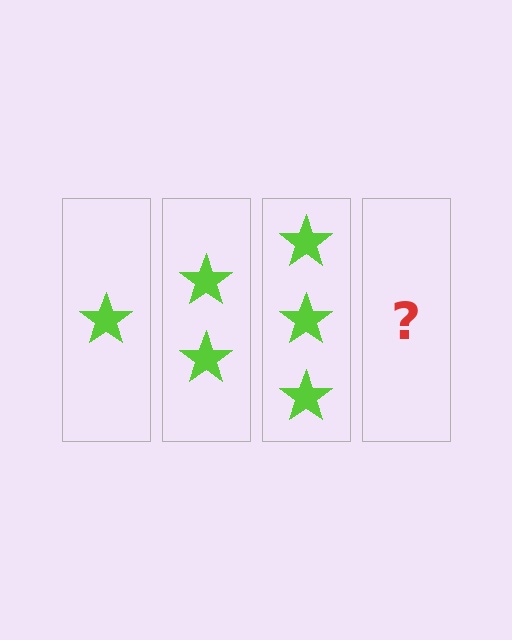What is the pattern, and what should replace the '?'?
The pattern is that each step adds one more star. The '?' should be 4 stars.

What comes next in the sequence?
The next element should be 4 stars.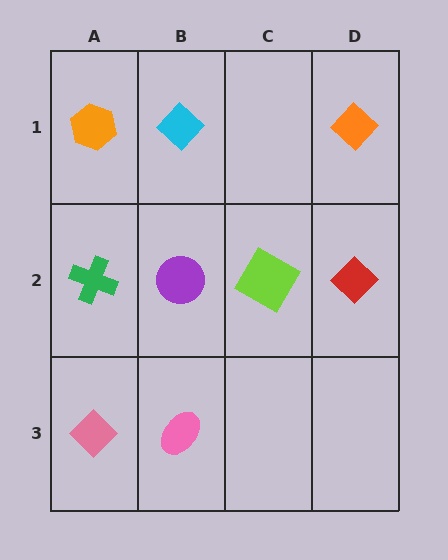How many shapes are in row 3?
2 shapes.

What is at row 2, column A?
A green cross.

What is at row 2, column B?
A purple circle.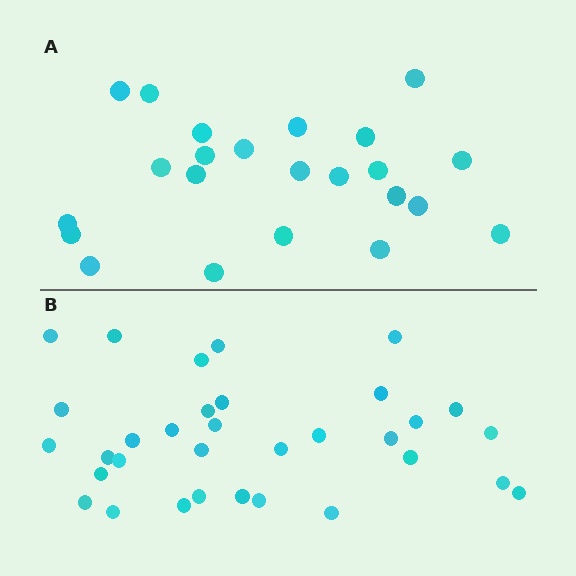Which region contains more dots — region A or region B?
Region B (the bottom region) has more dots.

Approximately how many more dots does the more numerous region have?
Region B has roughly 10 or so more dots than region A.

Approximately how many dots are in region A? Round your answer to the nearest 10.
About 20 dots. (The exact count is 23, which rounds to 20.)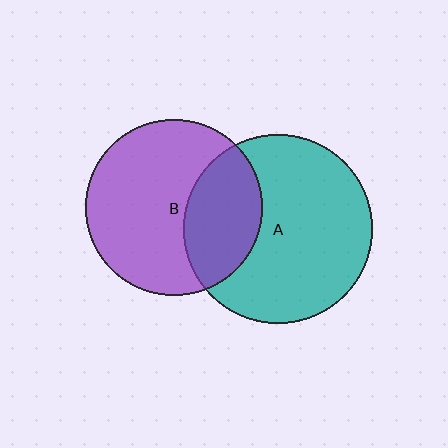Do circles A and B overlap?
Yes.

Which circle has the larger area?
Circle A (teal).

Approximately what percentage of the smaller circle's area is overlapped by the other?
Approximately 35%.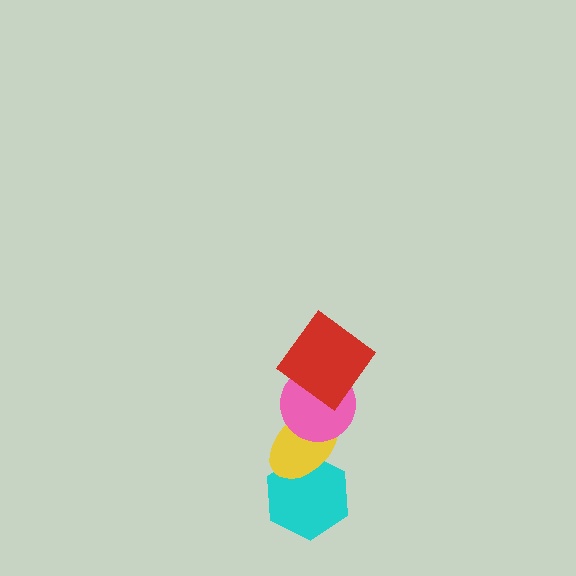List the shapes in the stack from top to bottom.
From top to bottom: the red diamond, the pink circle, the yellow ellipse, the cyan hexagon.